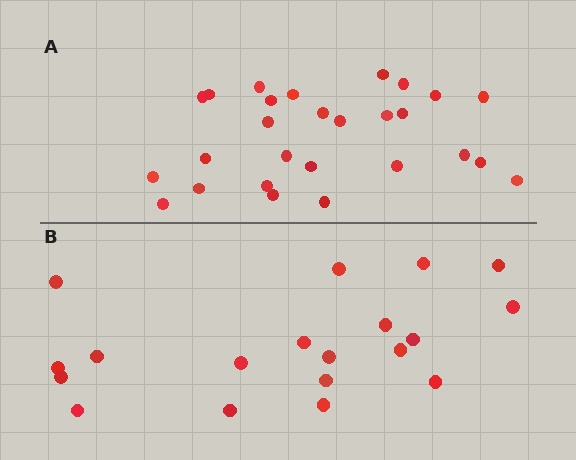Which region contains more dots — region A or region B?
Region A (the top region) has more dots.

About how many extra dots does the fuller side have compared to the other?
Region A has roughly 8 or so more dots than region B.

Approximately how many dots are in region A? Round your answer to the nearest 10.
About 30 dots. (The exact count is 27, which rounds to 30.)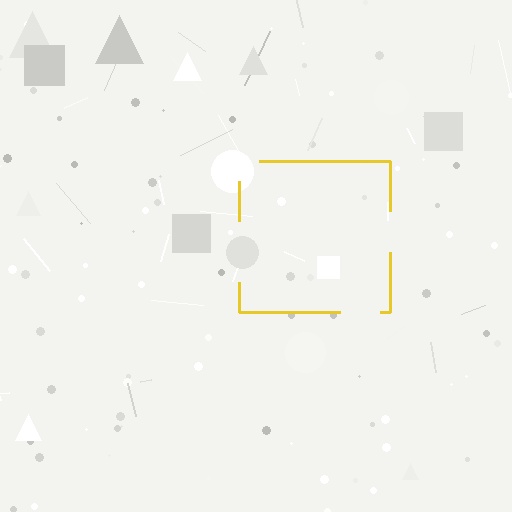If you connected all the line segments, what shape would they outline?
They would outline a square.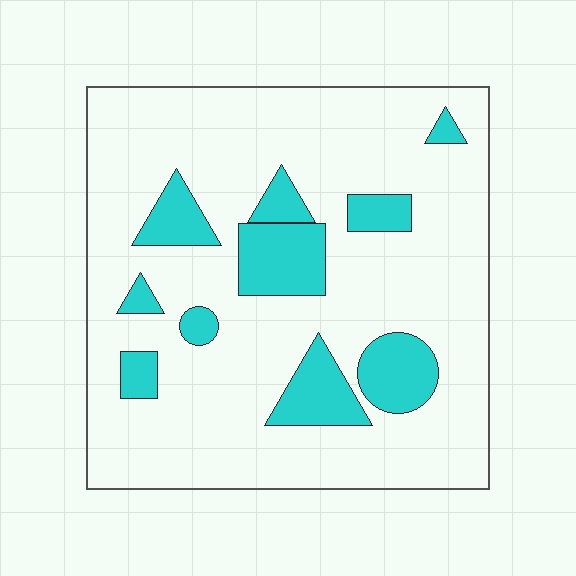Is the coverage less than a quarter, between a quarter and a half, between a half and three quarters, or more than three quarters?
Less than a quarter.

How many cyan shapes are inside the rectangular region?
10.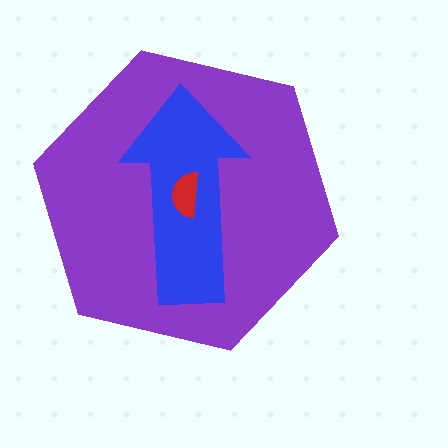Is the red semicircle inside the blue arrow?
Yes.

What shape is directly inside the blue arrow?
The red semicircle.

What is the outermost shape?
The purple hexagon.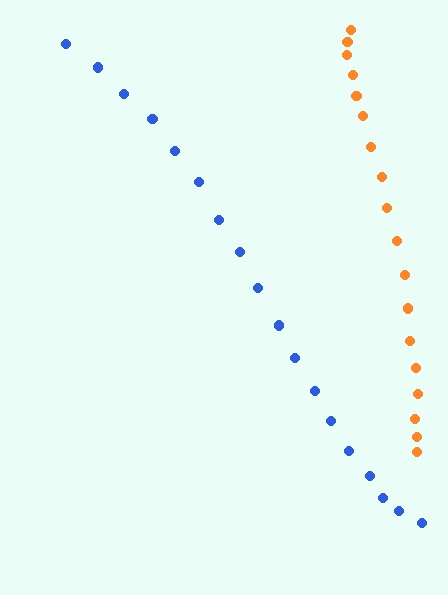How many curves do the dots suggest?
There are 2 distinct paths.